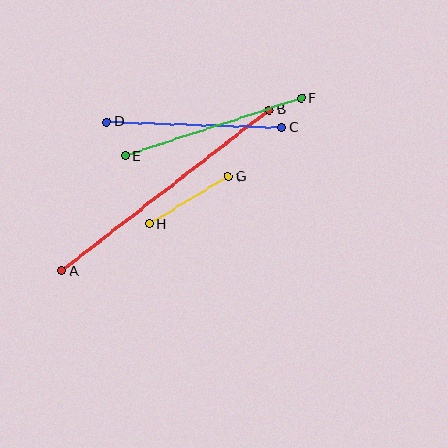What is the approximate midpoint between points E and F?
The midpoint is at approximately (213, 127) pixels.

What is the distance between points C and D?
The distance is approximately 175 pixels.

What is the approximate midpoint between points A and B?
The midpoint is at approximately (166, 190) pixels.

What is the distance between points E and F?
The distance is approximately 185 pixels.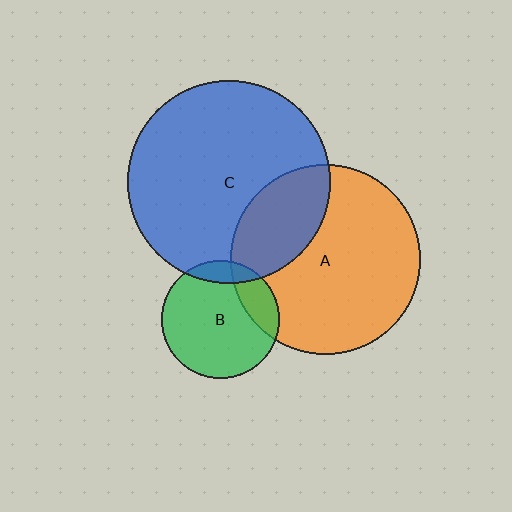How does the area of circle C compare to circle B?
Approximately 3.0 times.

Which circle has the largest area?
Circle C (blue).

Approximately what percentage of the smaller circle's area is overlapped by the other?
Approximately 20%.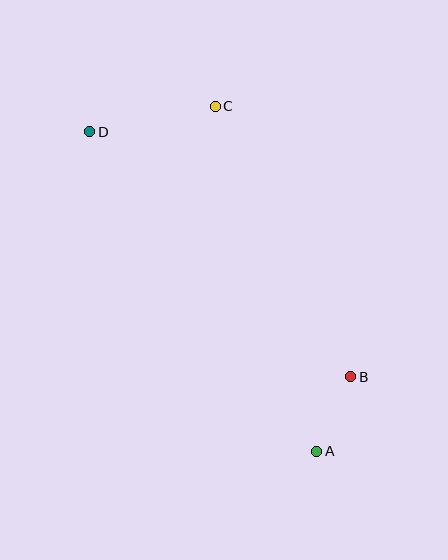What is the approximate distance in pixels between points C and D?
The distance between C and D is approximately 128 pixels.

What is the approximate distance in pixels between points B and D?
The distance between B and D is approximately 358 pixels.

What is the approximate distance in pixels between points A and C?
The distance between A and C is approximately 360 pixels.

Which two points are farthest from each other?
Points A and D are farthest from each other.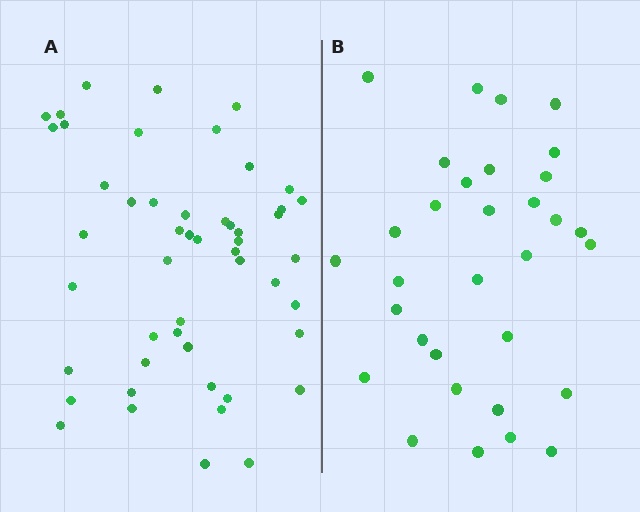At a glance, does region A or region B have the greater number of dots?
Region A (the left region) has more dots.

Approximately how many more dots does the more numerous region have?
Region A has approximately 20 more dots than region B.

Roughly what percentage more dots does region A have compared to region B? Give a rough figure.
About 55% more.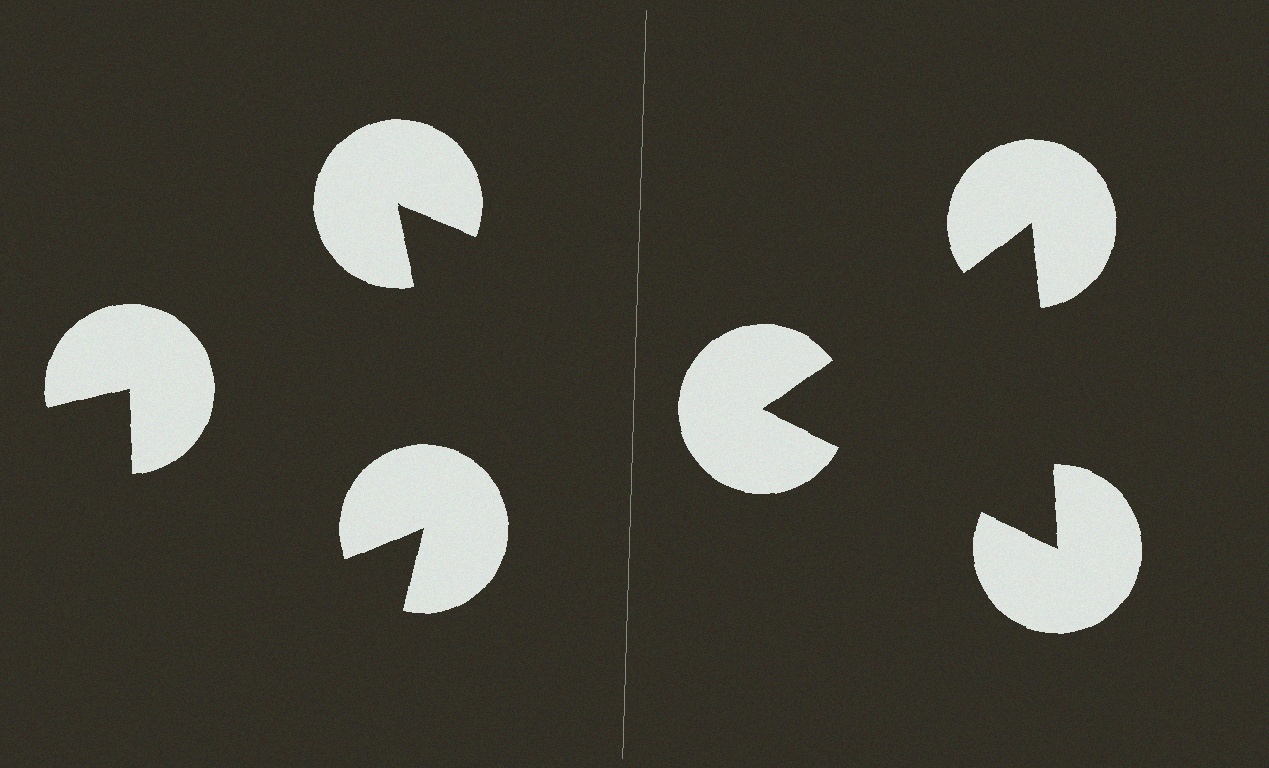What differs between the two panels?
The pac-man discs are positioned identically on both sides; only the wedge orientations differ. On the right they align to a triangle; on the left they are misaligned.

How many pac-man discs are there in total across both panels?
6 — 3 on each side.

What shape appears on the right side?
An illusory triangle.